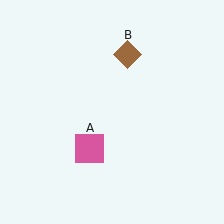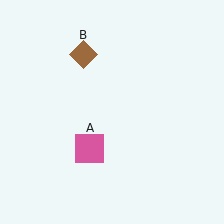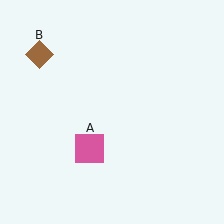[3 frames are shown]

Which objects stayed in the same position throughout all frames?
Pink square (object A) remained stationary.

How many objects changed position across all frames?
1 object changed position: brown diamond (object B).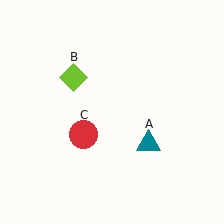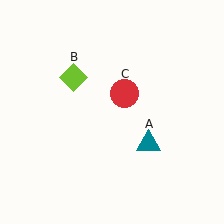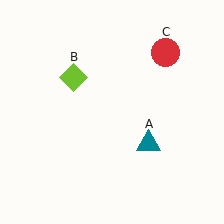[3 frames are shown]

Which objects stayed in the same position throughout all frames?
Teal triangle (object A) and lime diamond (object B) remained stationary.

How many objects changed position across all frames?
1 object changed position: red circle (object C).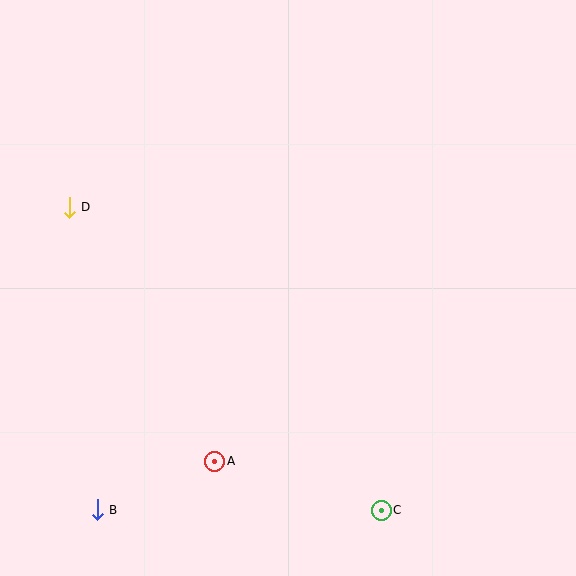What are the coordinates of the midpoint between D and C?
The midpoint between D and C is at (225, 359).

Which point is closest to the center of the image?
Point A at (215, 461) is closest to the center.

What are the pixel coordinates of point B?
Point B is at (97, 510).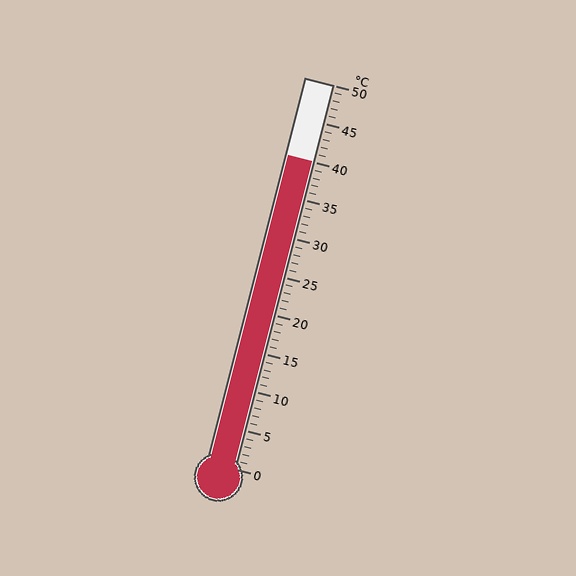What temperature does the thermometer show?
The thermometer shows approximately 40°C.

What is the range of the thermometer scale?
The thermometer scale ranges from 0°C to 50°C.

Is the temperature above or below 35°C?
The temperature is above 35°C.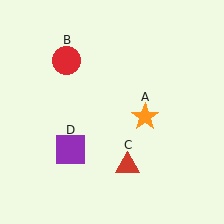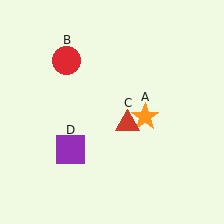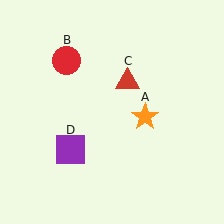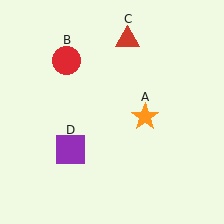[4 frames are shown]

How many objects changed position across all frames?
1 object changed position: red triangle (object C).